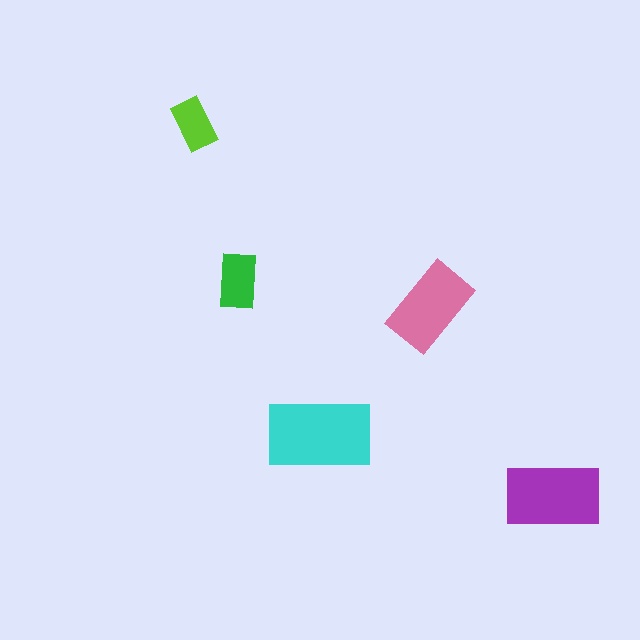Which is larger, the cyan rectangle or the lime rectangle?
The cyan one.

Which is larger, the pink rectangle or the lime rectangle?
The pink one.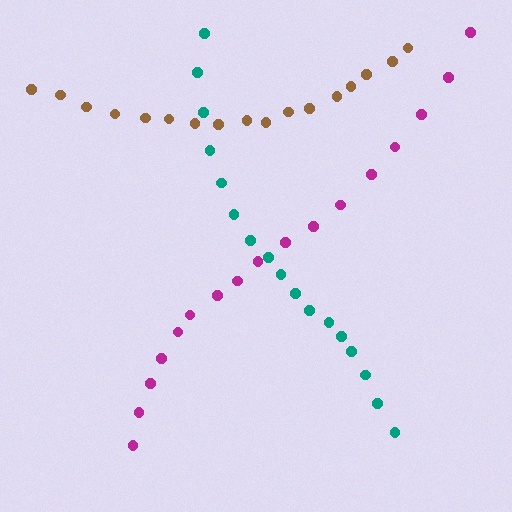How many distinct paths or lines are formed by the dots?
There are 3 distinct paths.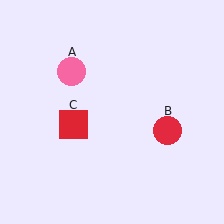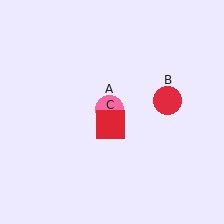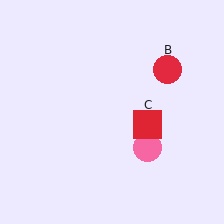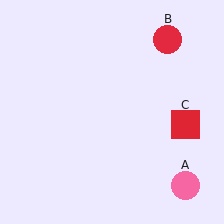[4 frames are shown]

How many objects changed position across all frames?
3 objects changed position: pink circle (object A), red circle (object B), red square (object C).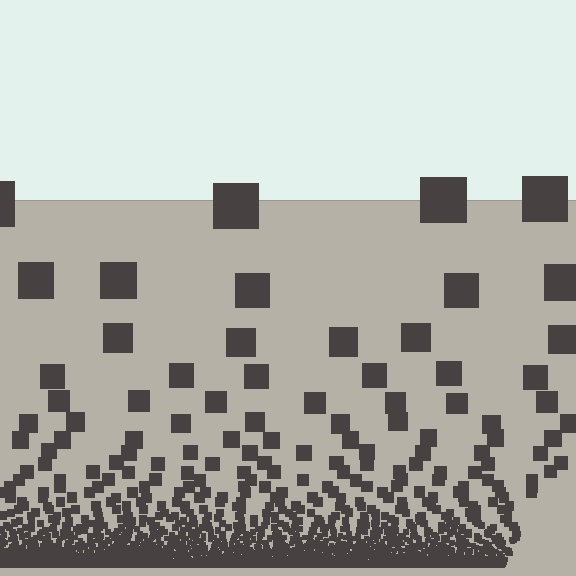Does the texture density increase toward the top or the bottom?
Density increases toward the bottom.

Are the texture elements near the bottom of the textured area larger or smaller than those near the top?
Smaller. The gradient is inverted — elements near the bottom are smaller and denser.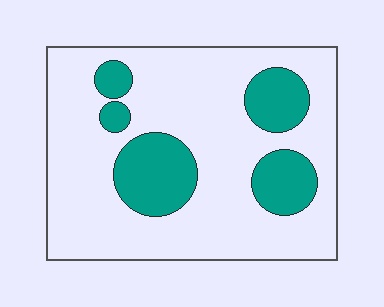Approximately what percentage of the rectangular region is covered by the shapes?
Approximately 25%.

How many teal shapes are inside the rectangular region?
5.